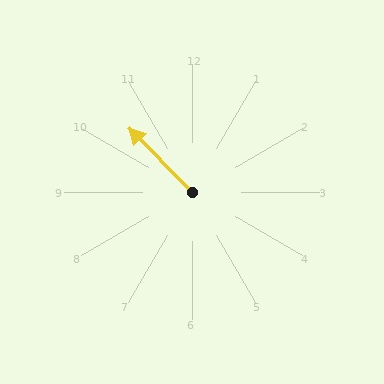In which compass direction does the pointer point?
Northwest.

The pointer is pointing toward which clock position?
Roughly 11 o'clock.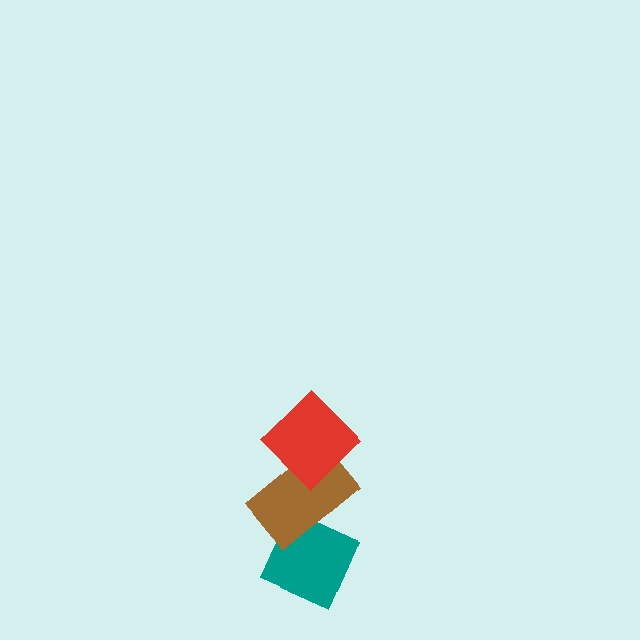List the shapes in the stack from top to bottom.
From top to bottom: the red diamond, the brown rectangle, the teal diamond.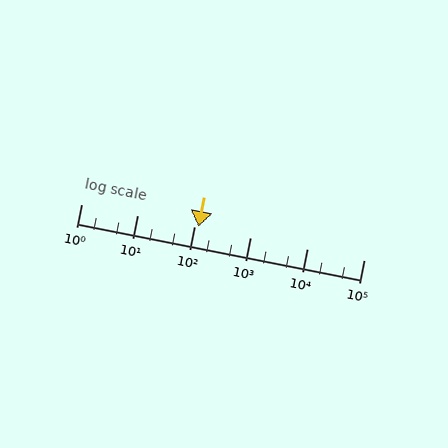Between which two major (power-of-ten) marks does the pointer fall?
The pointer is between 100 and 1000.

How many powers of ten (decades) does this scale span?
The scale spans 5 decades, from 1 to 100000.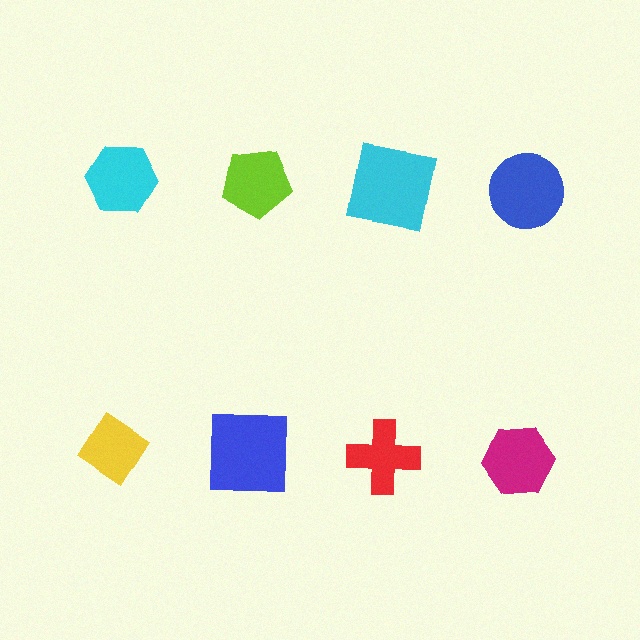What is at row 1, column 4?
A blue circle.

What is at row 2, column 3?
A red cross.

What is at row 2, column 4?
A magenta hexagon.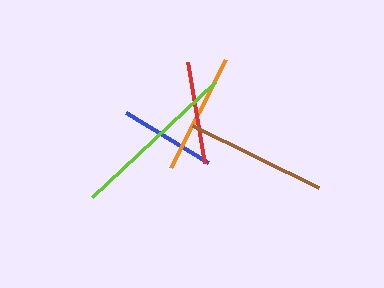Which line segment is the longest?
The lime line is the longest at approximately 168 pixels.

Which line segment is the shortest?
The blue line is the shortest at approximately 95 pixels.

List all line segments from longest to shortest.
From longest to shortest: lime, brown, orange, red, blue.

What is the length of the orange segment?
The orange segment is approximately 121 pixels long.